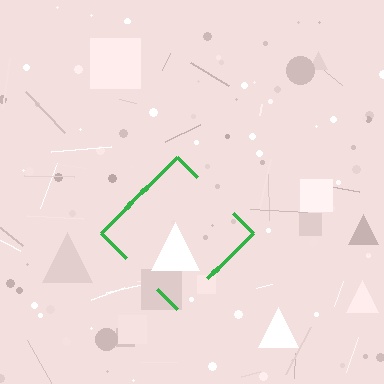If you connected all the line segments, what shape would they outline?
They would outline a diamond.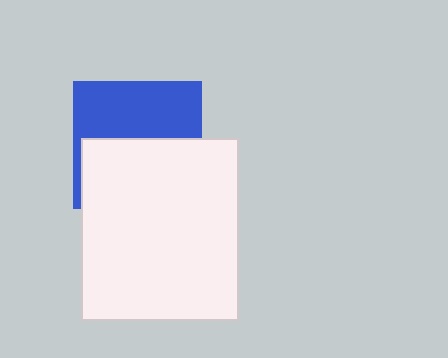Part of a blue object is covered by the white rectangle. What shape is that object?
It is a square.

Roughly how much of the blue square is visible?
About half of it is visible (roughly 47%).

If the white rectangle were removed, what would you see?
You would see the complete blue square.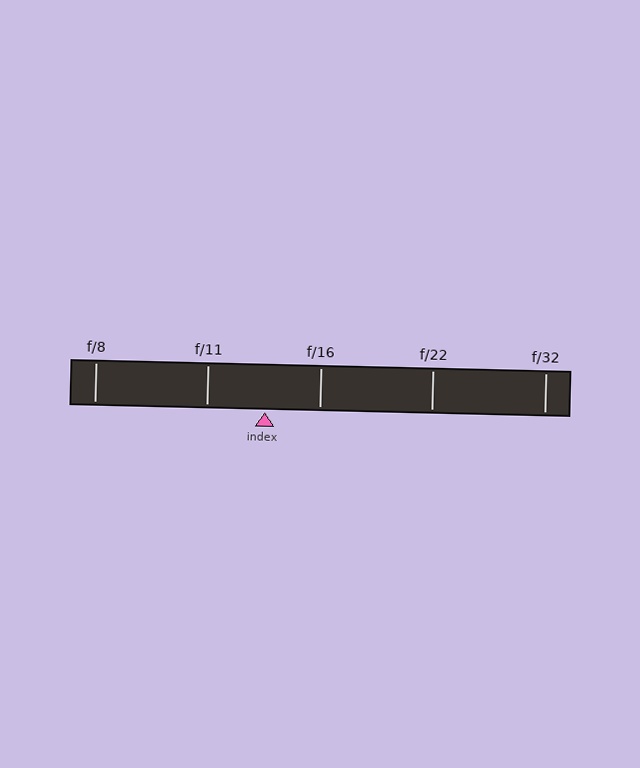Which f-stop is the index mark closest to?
The index mark is closest to f/16.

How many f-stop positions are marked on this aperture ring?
There are 5 f-stop positions marked.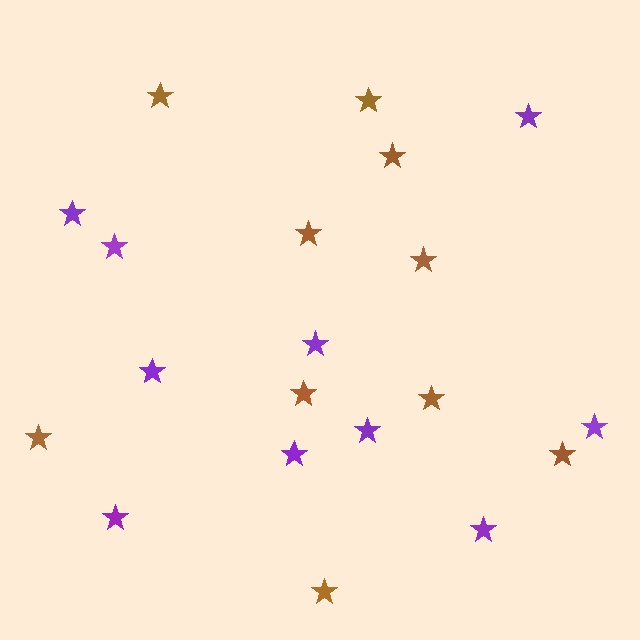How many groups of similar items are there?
There are 2 groups: one group of purple stars (10) and one group of brown stars (10).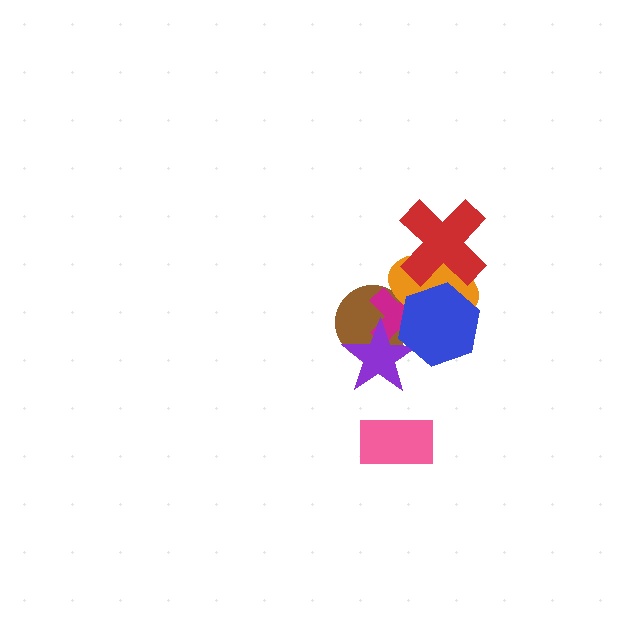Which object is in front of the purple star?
The blue hexagon is in front of the purple star.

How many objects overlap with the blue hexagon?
4 objects overlap with the blue hexagon.